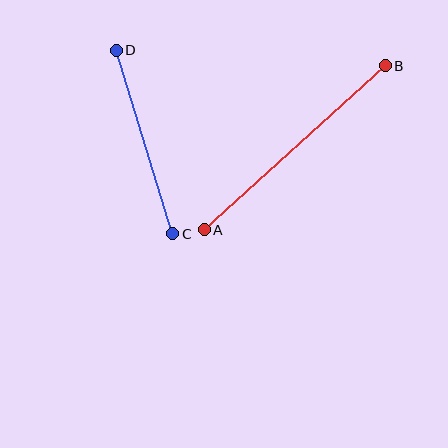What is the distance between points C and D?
The distance is approximately 192 pixels.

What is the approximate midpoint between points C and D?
The midpoint is at approximately (144, 142) pixels.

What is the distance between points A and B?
The distance is approximately 245 pixels.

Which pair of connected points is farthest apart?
Points A and B are farthest apart.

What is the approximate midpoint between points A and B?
The midpoint is at approximately (295, 148) pixels.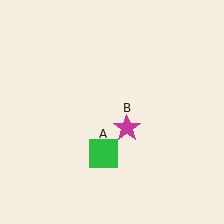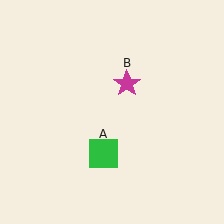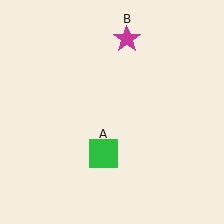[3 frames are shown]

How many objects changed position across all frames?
1 object changed position: magenta star (object B).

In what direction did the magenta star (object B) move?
The magenta star (object B) moved up.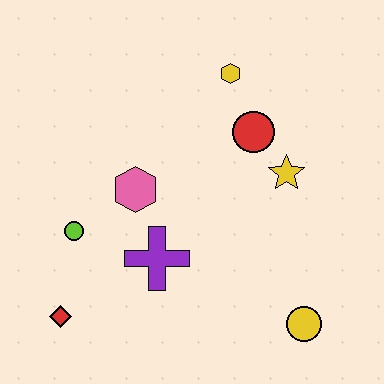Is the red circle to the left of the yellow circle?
Yes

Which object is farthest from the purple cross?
The yellow hexagon is farthest from the purple cross.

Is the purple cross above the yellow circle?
Yes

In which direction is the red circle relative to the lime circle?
The red circle is to the right of the lime circle.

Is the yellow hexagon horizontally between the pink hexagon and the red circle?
Yes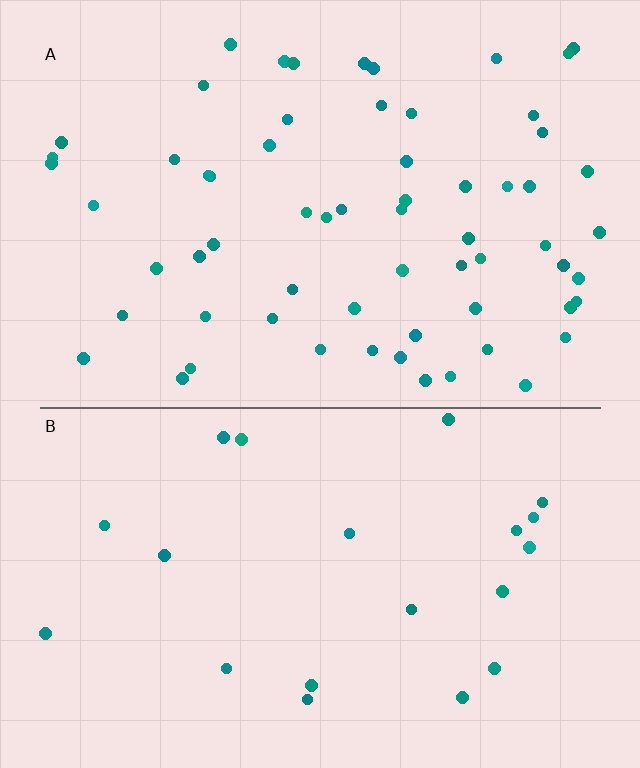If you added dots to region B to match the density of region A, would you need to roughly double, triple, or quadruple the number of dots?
Approximately triple.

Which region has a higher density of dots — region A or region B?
A (the top).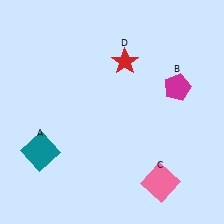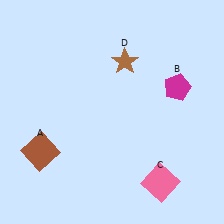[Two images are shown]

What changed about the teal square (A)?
In Image 1, A is teal. In Image 2, it changed to brown.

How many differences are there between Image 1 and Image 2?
There are 2 differences between the two images.